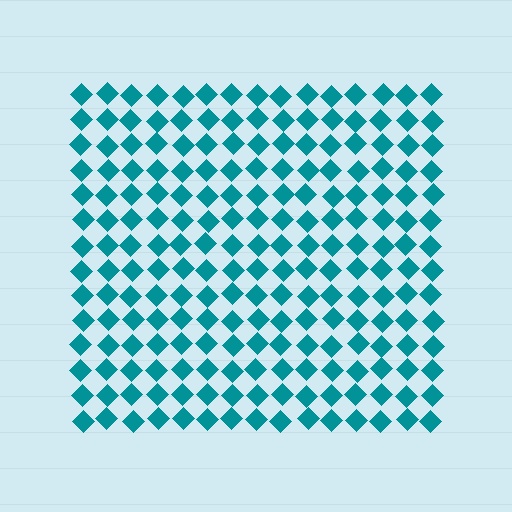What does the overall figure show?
The overall figure shows a square.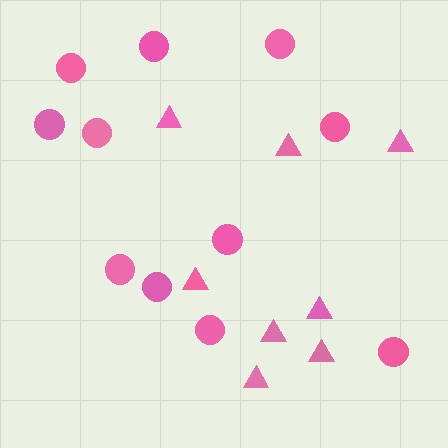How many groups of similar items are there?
There are 2 groups: one group of circles (11) and one group of triangles (8).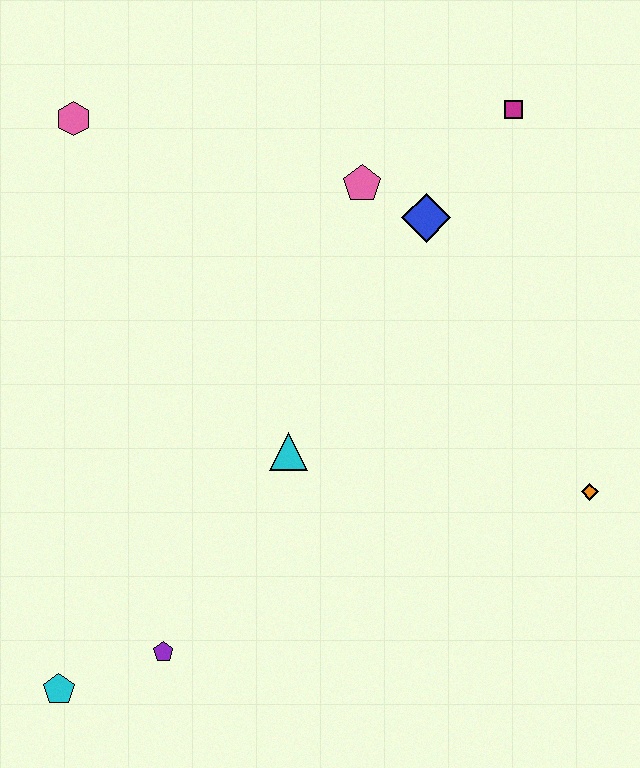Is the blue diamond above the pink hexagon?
No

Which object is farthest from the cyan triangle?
The magenta square is farthest from the cyan triangle.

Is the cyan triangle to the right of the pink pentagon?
No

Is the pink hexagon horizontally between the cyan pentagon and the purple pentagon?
Yes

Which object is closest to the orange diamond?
The cyan triangle is closest to the orange diamond.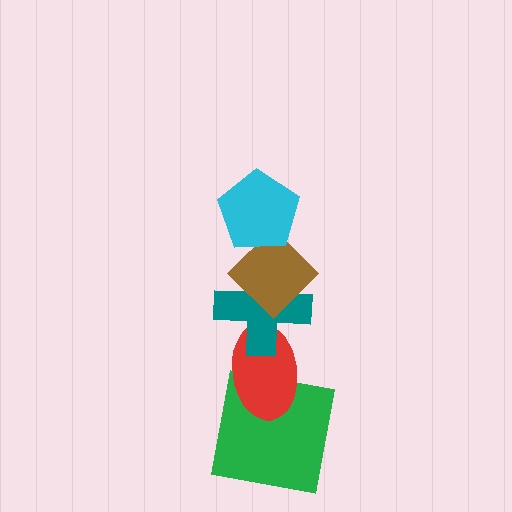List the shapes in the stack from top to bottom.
From top to bottom: the cyan pentagon, the brown diamond, the teal cross, the red ellipse, the green square.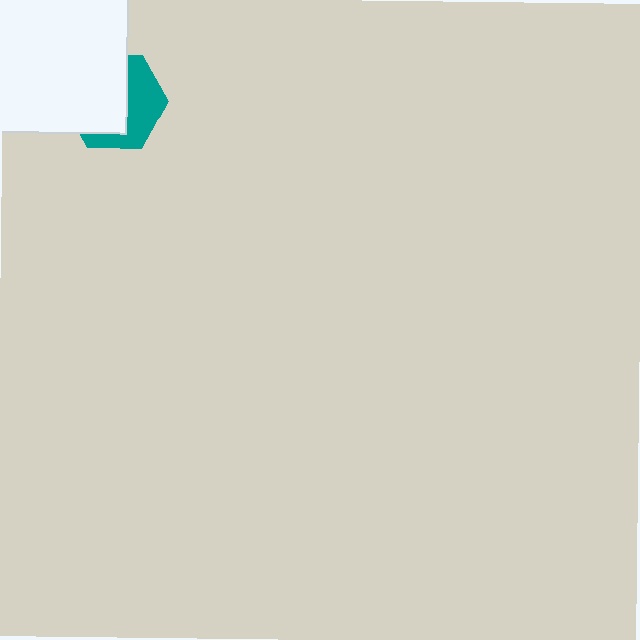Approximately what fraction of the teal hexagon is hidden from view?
Roughly 58% of the teal hexagon is hidden behind the white square.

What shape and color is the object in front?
The object in front is a white square.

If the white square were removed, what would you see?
You would see the complete teal hexagon.